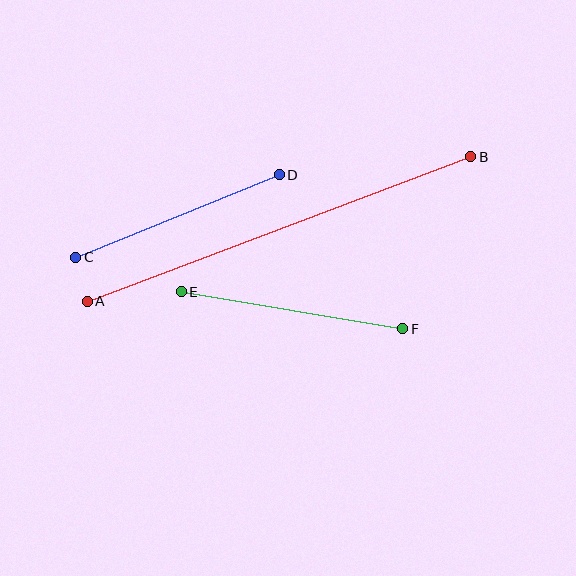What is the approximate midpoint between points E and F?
The midpoint is at approximately (292, 310) pixels.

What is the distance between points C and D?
The distance is approximately 220 pixels.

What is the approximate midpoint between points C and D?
The midpoint is at approximately (178, 216) pixels.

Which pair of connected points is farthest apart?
Points A and B are farthest apart.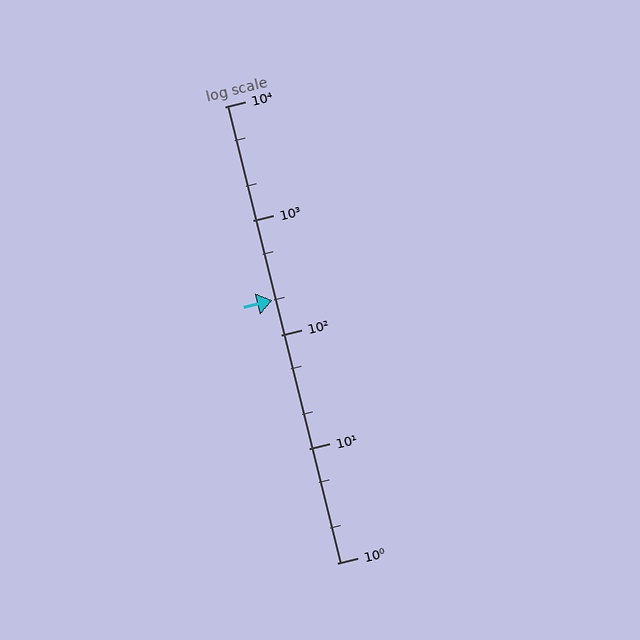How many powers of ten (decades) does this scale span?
The scale spans 4 decades, from 1 to 10000.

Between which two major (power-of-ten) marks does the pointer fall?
The pointer is between 100 and 1000.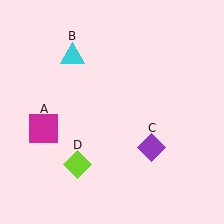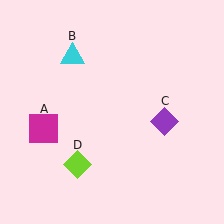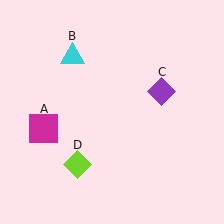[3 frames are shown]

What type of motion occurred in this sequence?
The purple diamond (object C) rotated counterclockwise around the center of the scene.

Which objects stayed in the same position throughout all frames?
Magenta square (object A) and cyan triangle (object B) and lime diamond (object D) remained stationary.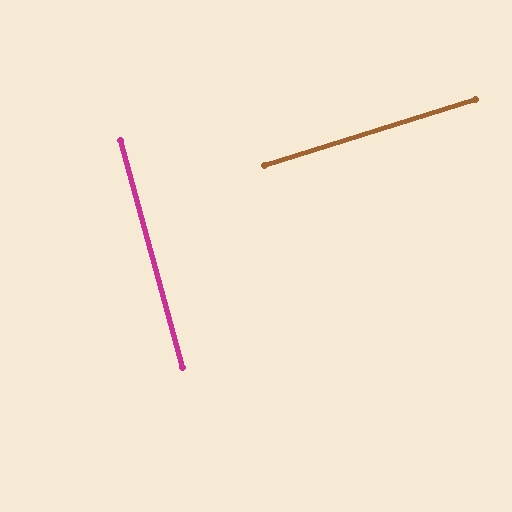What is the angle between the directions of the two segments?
Approximately 88 degrees.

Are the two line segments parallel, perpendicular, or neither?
Perpendicular — they meet at approximately 88°.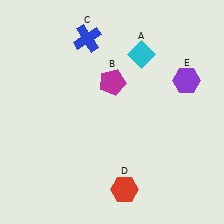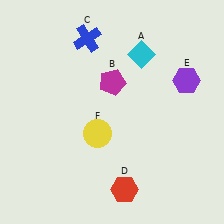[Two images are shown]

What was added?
A yellow circle (F) was added in Image 2.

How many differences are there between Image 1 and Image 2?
There is 1 difference between the two images.